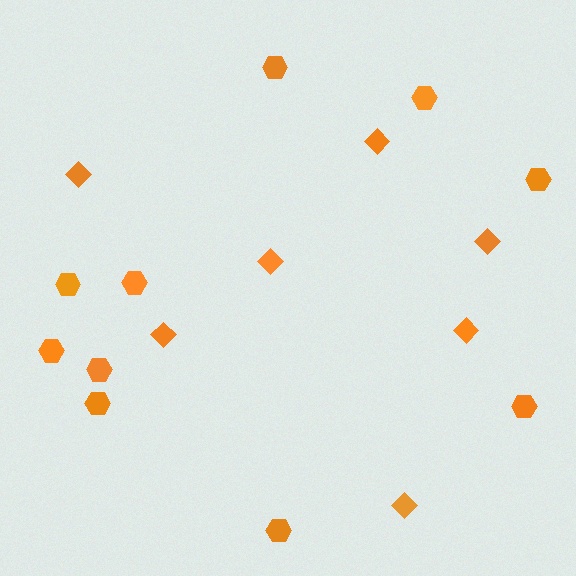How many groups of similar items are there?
There are 2 groups: one group of diamonds (7) and one group of hexagons (10).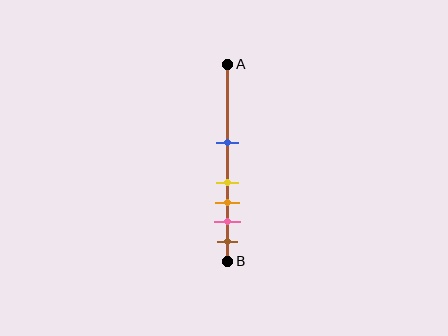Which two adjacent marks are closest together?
The yellow and orange marks are the closest adjacent pair.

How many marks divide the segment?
There are 5 marks dividing the segment.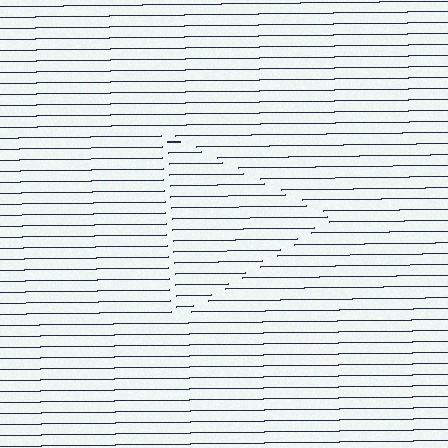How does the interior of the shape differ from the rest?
The interior of the shape contains the same grating, shifted by half a period — the contour is defined by the phase discontinuity where line-ends from the inner and outer gratings abut.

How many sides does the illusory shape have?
3 sides — the line-ends trace a triangle.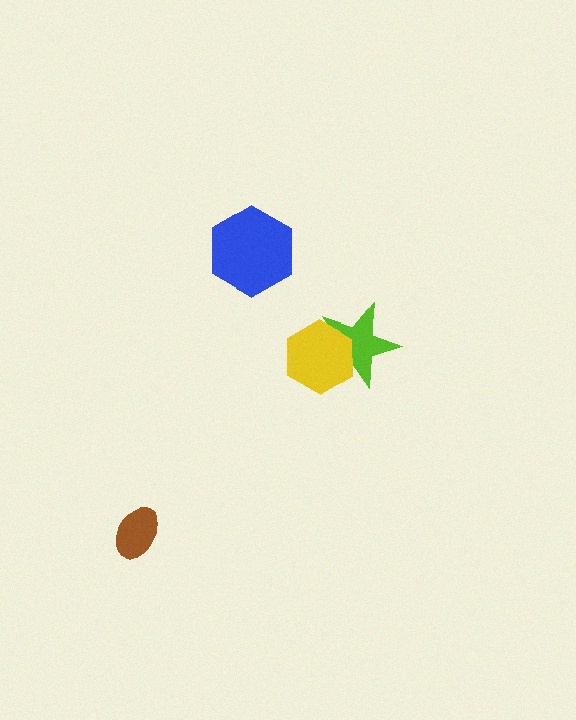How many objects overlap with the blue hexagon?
0 objects overlap with the blue hexagon.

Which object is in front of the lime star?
The yellow hexagon is in front of the lime star.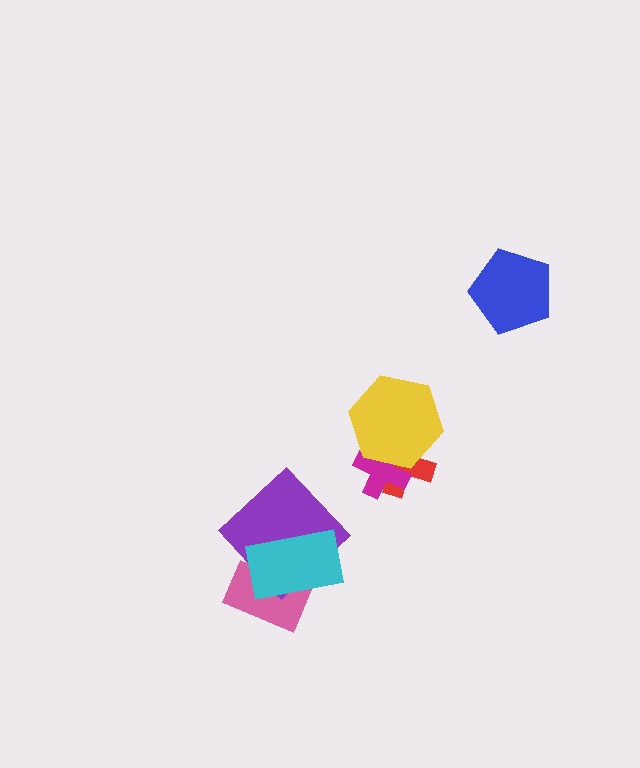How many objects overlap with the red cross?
2 objects overlap with the red cross.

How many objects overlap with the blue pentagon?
0 objects overlap with the blue pentagon.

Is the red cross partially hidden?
Yes, it is partially covered by another shape.